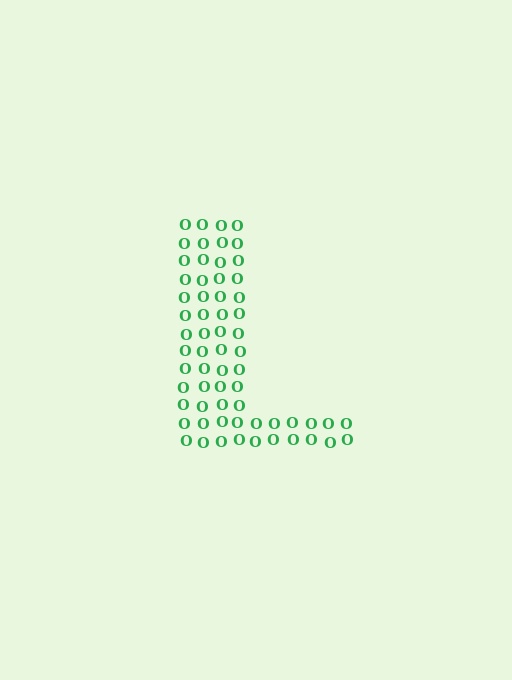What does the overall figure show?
The overall figure shows the letter L.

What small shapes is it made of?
It is made of small letter O's.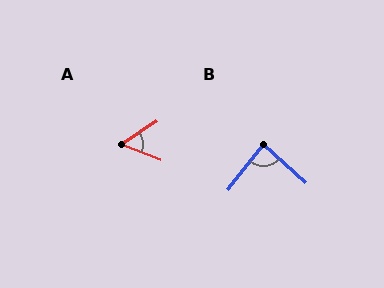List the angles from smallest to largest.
A (55°), B (86°).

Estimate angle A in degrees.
Approximately 55 degrees.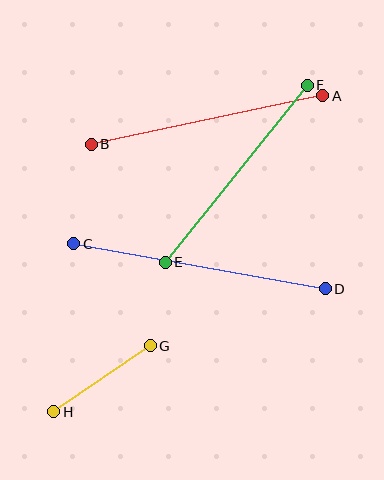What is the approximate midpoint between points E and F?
The midpoint is at approximately (236, 174) pixels.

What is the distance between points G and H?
The distance is approximately 117 pixels.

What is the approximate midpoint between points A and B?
The midpoint is at approximately (207, 120) pixels.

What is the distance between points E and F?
The distance is approximately 227 pixels.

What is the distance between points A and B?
The distance is approximately 236 pixels.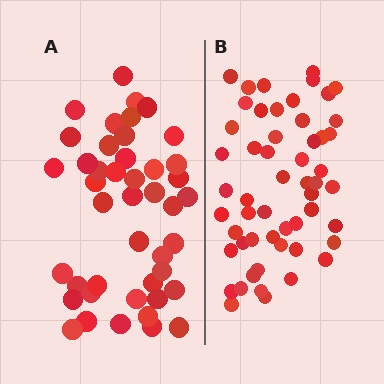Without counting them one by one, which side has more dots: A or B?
Region B (the right region) has more dots.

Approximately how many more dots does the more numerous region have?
Region B has roughly 10 or so more dots than region A.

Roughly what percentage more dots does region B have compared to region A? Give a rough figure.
About 25% more.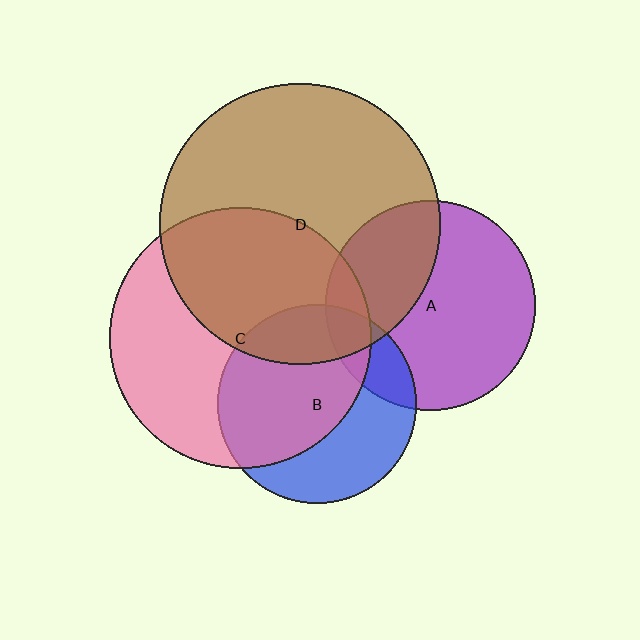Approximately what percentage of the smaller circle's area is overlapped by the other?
Approximately 35%.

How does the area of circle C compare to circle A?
Approximately 1.5 times.